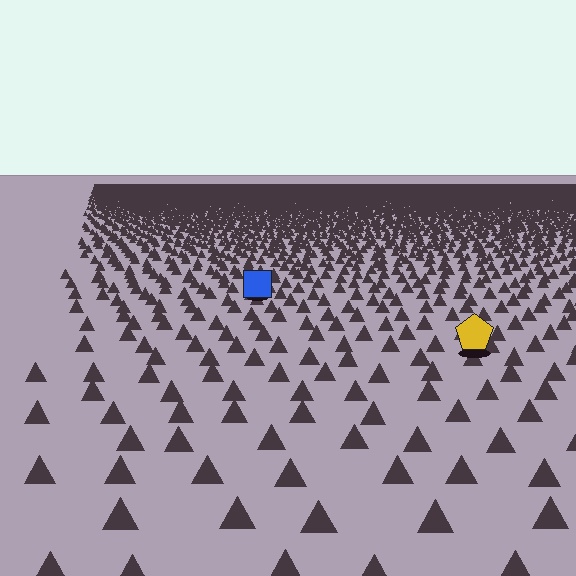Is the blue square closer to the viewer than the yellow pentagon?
No. The yellow pentagon is closer — you can tell from the texture gradient: the ground texture is coarser near it.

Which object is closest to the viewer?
The yellow pentagon is closest. The texture marks near it are larger and more spread out.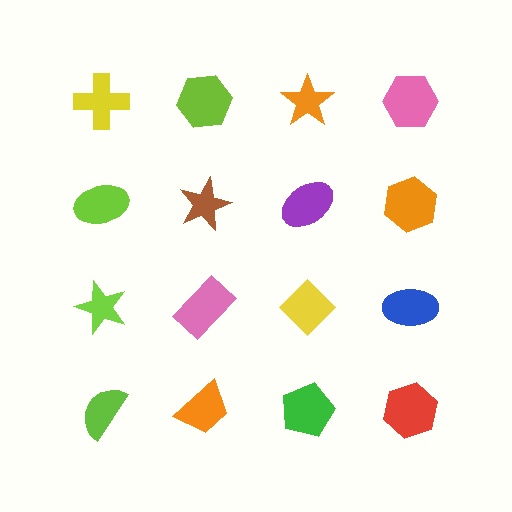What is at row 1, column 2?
A lime hexagon.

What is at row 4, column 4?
A red hexagon.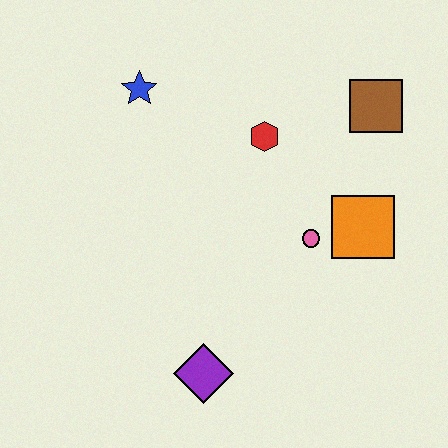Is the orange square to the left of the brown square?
Yes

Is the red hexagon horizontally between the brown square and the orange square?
No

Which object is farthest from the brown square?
The purple diamond is farthest from the brown square.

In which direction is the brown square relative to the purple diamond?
The brown square is above the purple diamond.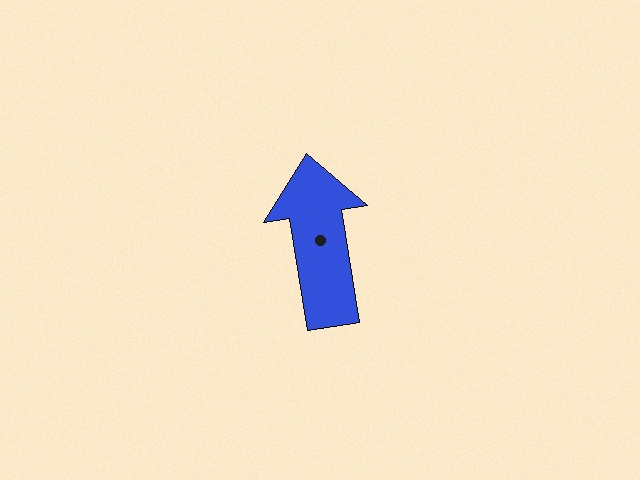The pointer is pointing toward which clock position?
Roughly 12 o'clock.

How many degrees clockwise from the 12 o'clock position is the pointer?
Approximately 351 degrees.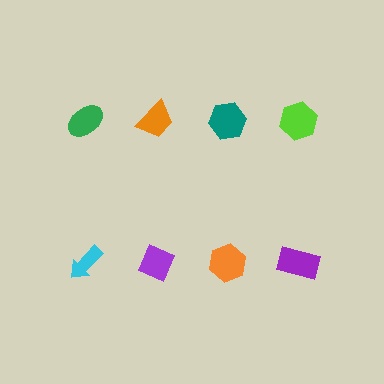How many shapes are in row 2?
4 shapes.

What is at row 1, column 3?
A teal hexagon.